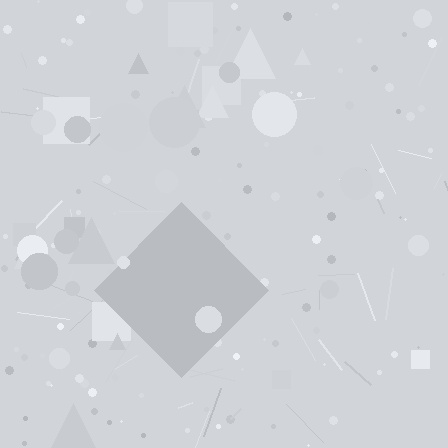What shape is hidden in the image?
A diamond is hidden in the image.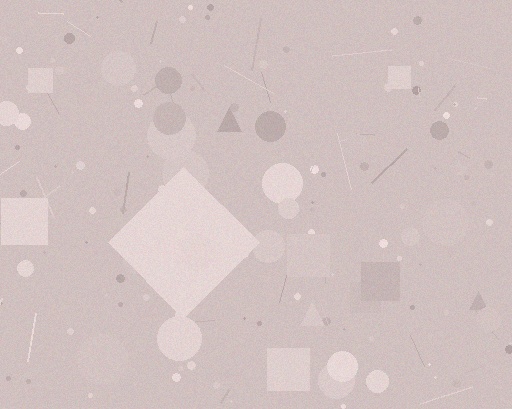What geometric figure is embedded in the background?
A diamond is embedded in the background.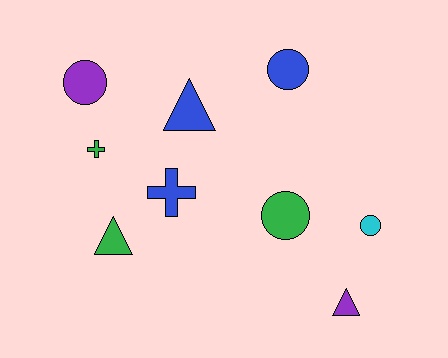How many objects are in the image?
There are 9 objects.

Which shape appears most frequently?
Circle, with 4 objects.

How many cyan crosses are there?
There are no cyan crosses.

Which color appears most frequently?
Green, with 3 objects.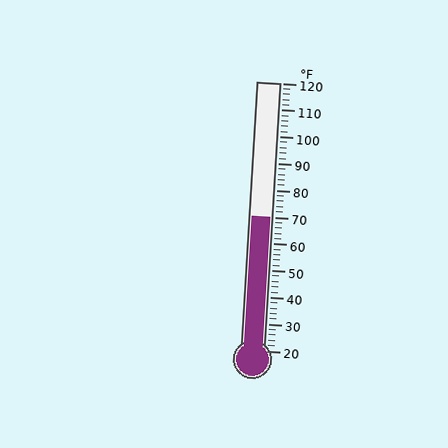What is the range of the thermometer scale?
The thermometer scale ranges from 20°F to 120°F.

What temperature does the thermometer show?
The thermometer shows approximately 70°F.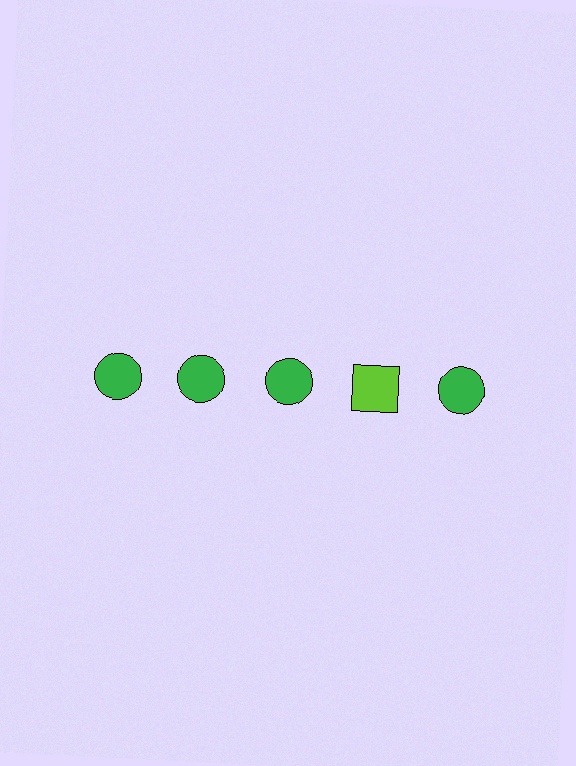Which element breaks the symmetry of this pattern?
The lime square in the top row, second from right column breaks the symmetry. All other shapes are green circles.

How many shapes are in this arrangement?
There are 5 shapes arranged in a grid pattern.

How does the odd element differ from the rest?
It differs in both color (lime instead of green) and shape (square instead of circle).